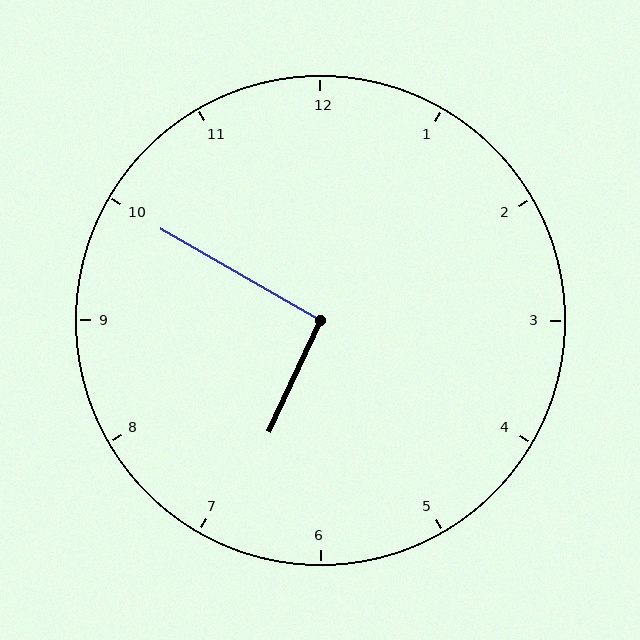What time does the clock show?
6:50.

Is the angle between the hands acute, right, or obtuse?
It is right.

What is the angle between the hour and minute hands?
Approximately 95 degrees.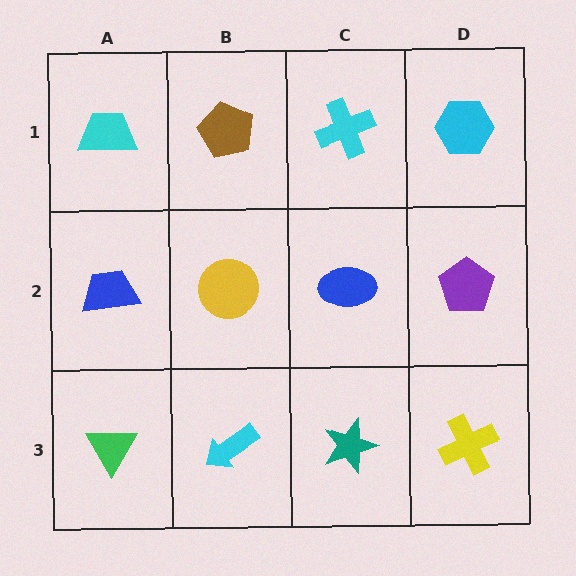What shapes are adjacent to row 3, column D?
A purple pentagon (row 2, column D), a teal star (row 3, column C).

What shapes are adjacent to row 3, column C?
A blue ellipse (row 2, column C), a cyan arrow (row 3, column B), a yellow cross (row 3, column D).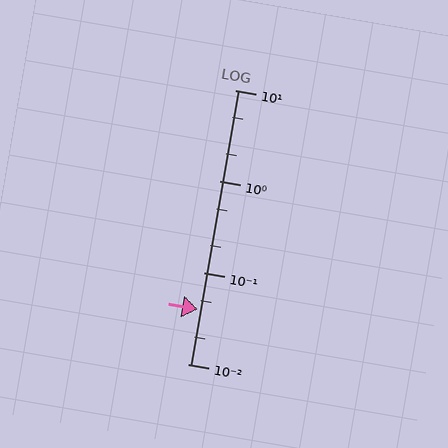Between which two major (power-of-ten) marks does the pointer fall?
The pointer is between 0.01 and 0.1.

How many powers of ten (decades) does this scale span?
The scale spans 3 decades, from 0.01 to 10.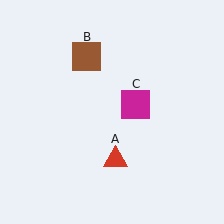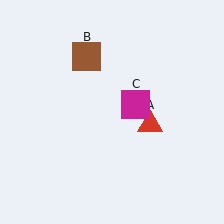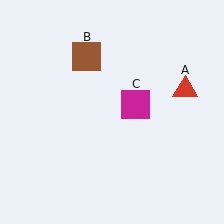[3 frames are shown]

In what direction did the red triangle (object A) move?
The red triangle (object A) moved up and to the right.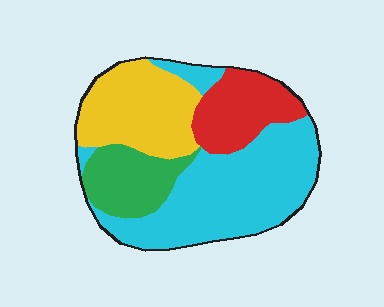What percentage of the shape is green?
Green takes up about one sixth (1/6) of the shape.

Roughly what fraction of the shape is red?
Red takes up less than a quarter of the shape.